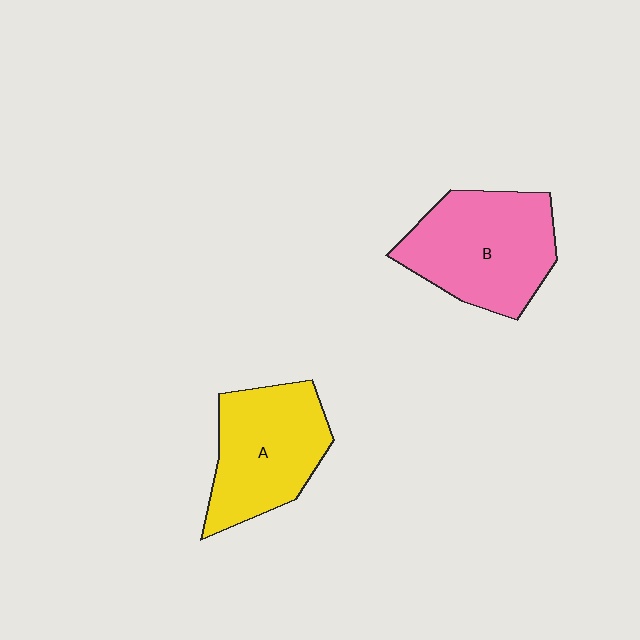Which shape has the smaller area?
Shape A (yellow).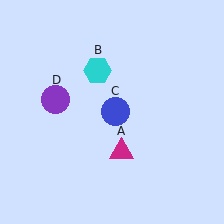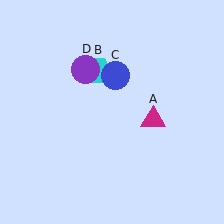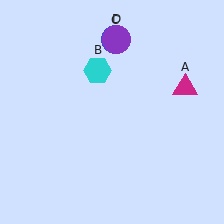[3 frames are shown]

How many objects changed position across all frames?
3 objects changed position: magenta triangle (object A), blue circle (object C), purple circle (object D).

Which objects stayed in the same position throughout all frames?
Cyan hexagon (object B) remained stationary.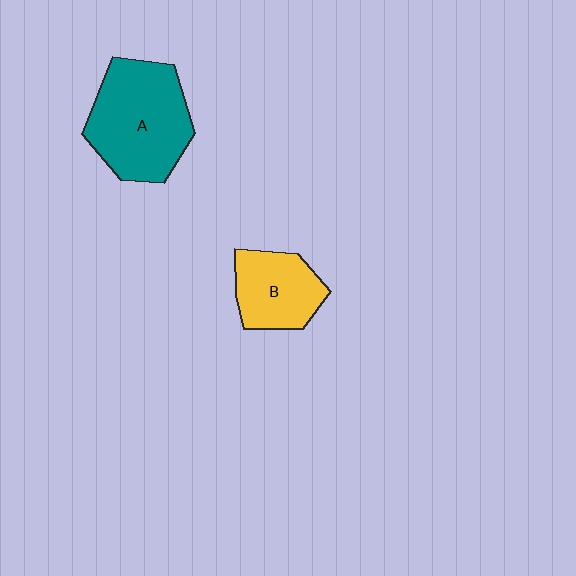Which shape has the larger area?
Shape A (teal).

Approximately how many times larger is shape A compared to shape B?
Approximately 1.6 times.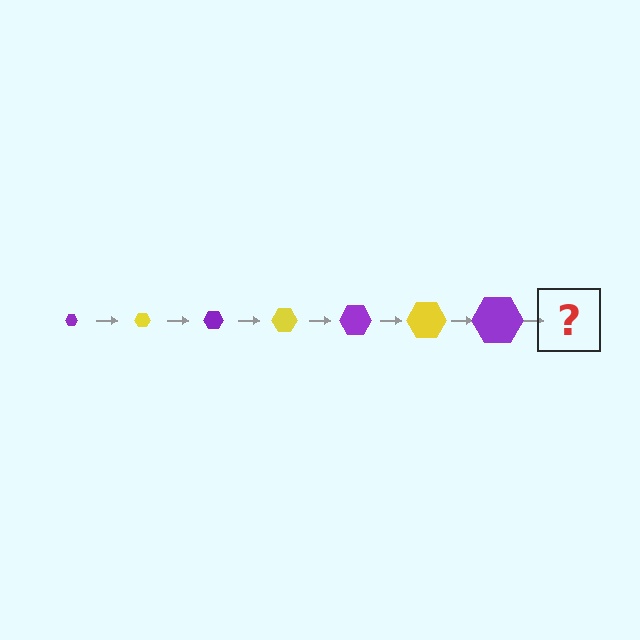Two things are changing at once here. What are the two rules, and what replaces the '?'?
The two rules are that the hexagon grows larger each step and the color cycles through purple and yellow. The '?' should be a yellow hexagon, larger than the previous one.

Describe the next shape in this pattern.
It should be a yellow hexagon, larger than the previous one.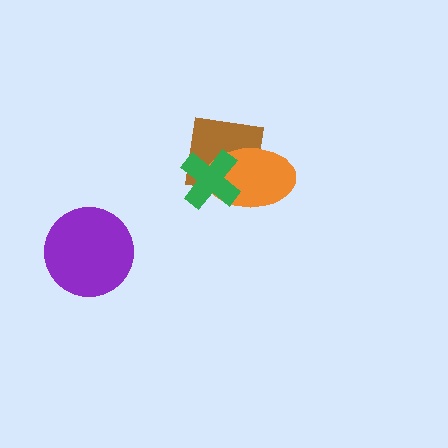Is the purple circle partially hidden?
No, no other shape covers it.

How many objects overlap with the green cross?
2 objects overlap with the green cross.